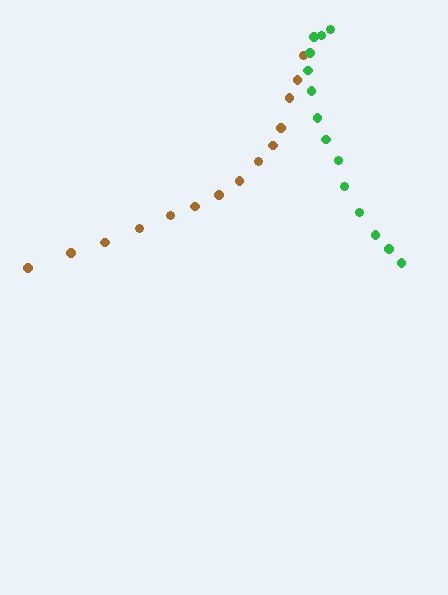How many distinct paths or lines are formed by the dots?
There are 2 distinct paths.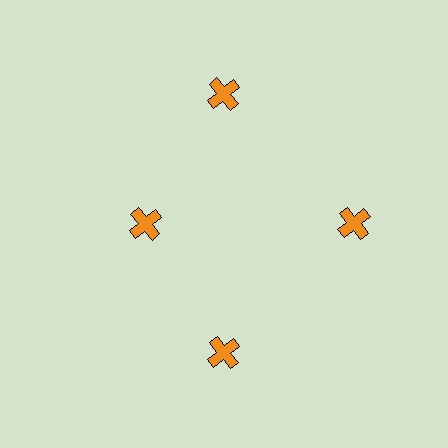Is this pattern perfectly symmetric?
No. The 4 orange crosses are arranged in a ring, but one element near the 9 o'clock position is pulled inward toward the center, breaking the 4-fold rotational symmetry.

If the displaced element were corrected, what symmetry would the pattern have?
It would have 4-fold rotational symmetry — the pattern would map onto itself every 90 degrees.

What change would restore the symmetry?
The symmetry would be restored by moving it outward, back onto the ring so that all 4 crosses sit at equal angles and equal distance from the center.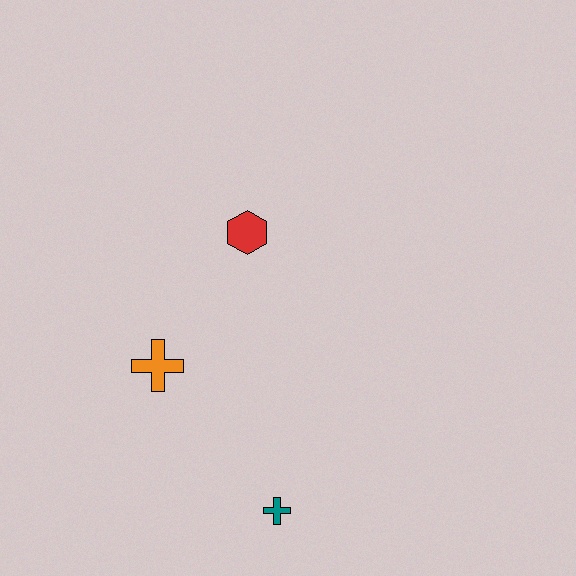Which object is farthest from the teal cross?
The red hexagon is farthest from the teal cross.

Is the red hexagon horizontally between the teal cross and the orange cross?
Yes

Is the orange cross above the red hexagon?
No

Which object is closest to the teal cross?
The orange cross is closest to the teal cross.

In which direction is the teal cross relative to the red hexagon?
The teal cross is below the red hexagon.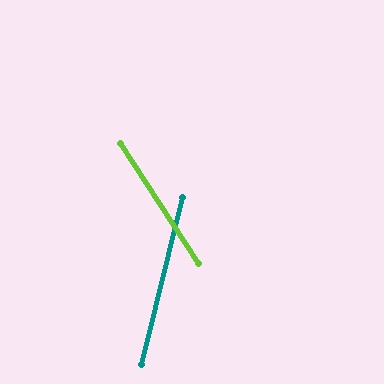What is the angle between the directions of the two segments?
Approximately 47 degrees.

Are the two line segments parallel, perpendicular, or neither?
Neither parallel nor perpendicular — they differ by about 47°.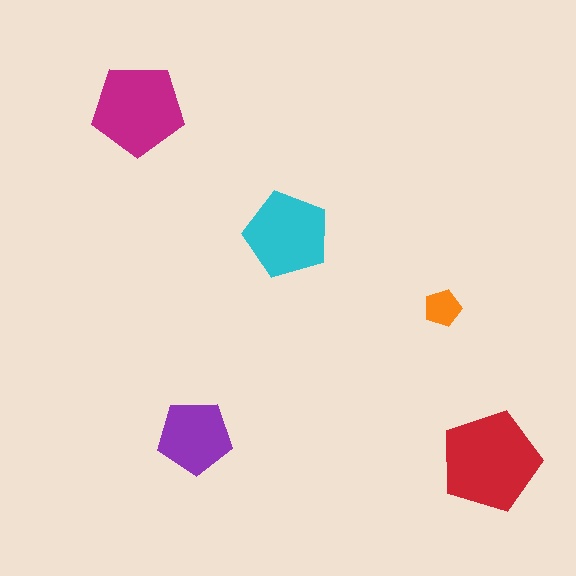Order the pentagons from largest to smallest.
the red one, the magenta one, the cyan one, the purple one, the orange one.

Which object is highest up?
The magenta pentagon is topmost.